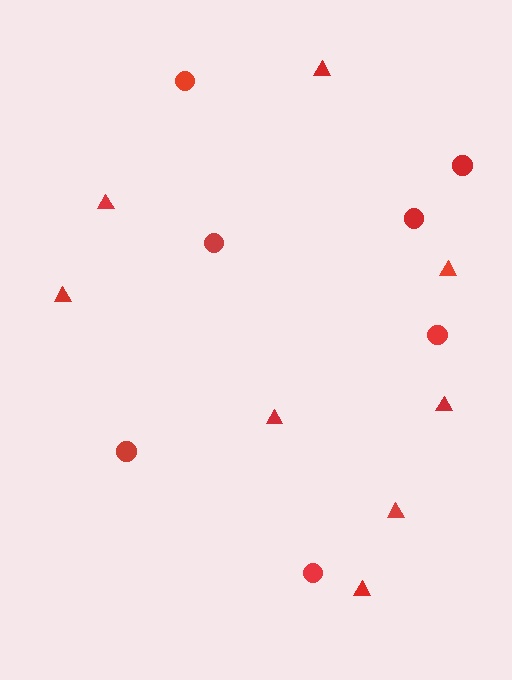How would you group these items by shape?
There are 2 groups: one group of circles (7) and one group of triangles (8).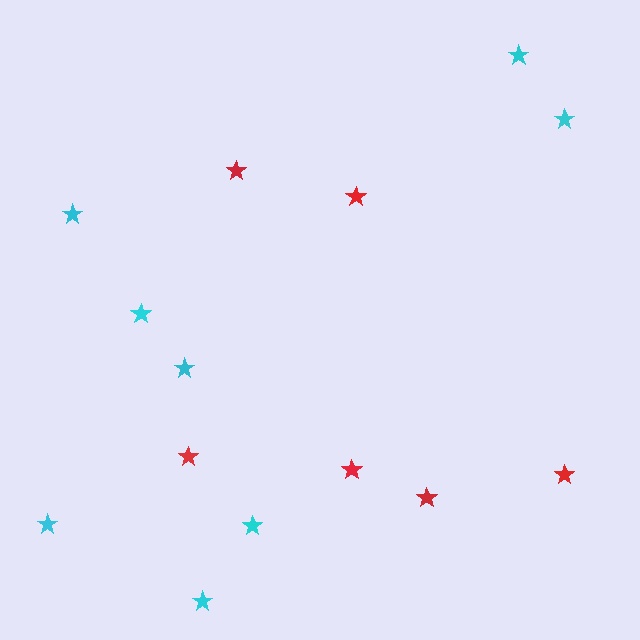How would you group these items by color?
There are 2 groups: one group of red stars (6) and one group of cyan stars (8).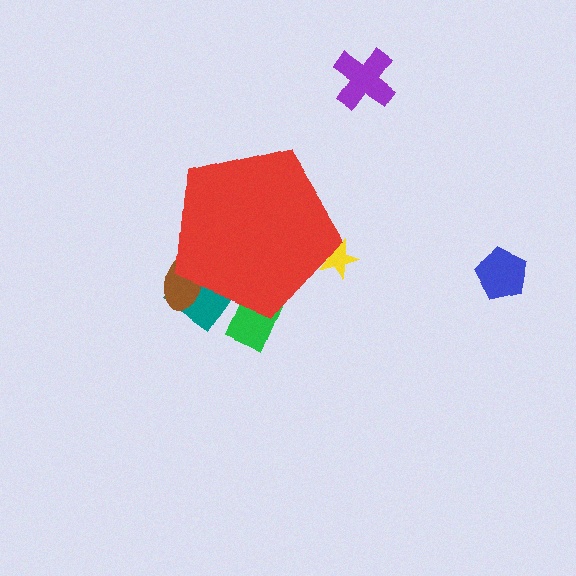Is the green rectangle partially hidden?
Yes, the green rectangle is partially hidden behind the red pentagon.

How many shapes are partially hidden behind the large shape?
4 shapes are partially hidden.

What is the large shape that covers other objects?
A red pentagon.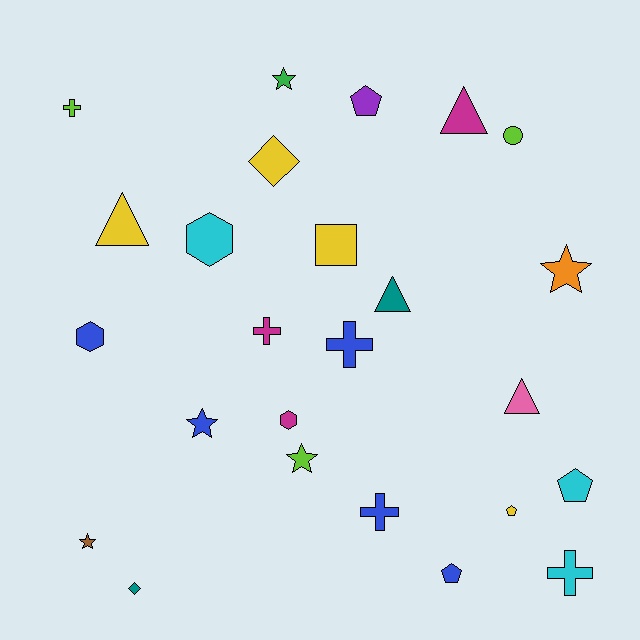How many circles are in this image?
There is 1 circle.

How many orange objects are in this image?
There is 1 orange object.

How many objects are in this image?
There are 25 objects.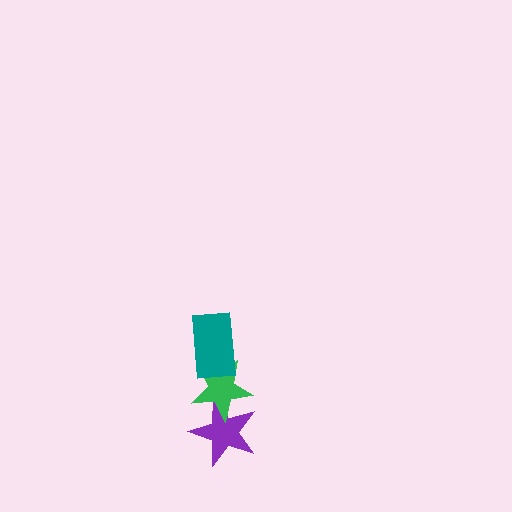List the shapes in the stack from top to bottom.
From top to bottom: the teal rectangle, the green star, the purple star.